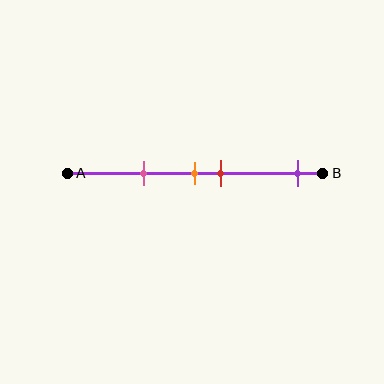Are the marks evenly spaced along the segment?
No, the marks are not evenly spaced.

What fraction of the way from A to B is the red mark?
The red mark is approximately 60% (0.6) of the way from A to B.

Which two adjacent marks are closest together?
The orange and red marks are the closest adjacent pair.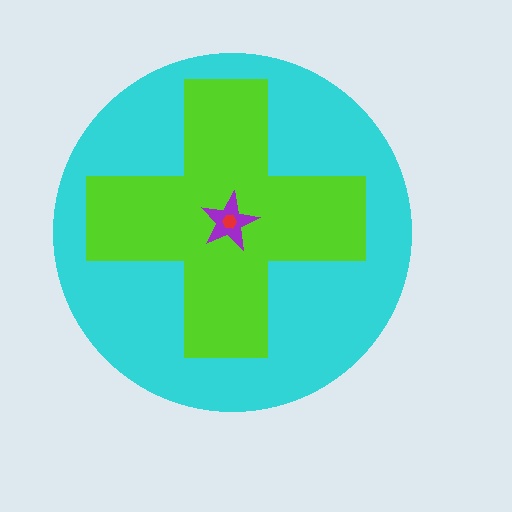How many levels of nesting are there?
4.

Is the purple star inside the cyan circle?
Yes.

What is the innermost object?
The red hexagon.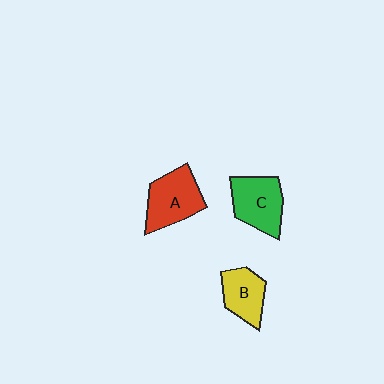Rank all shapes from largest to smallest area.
From largest to smallest: A (red), C (green), B (yellow).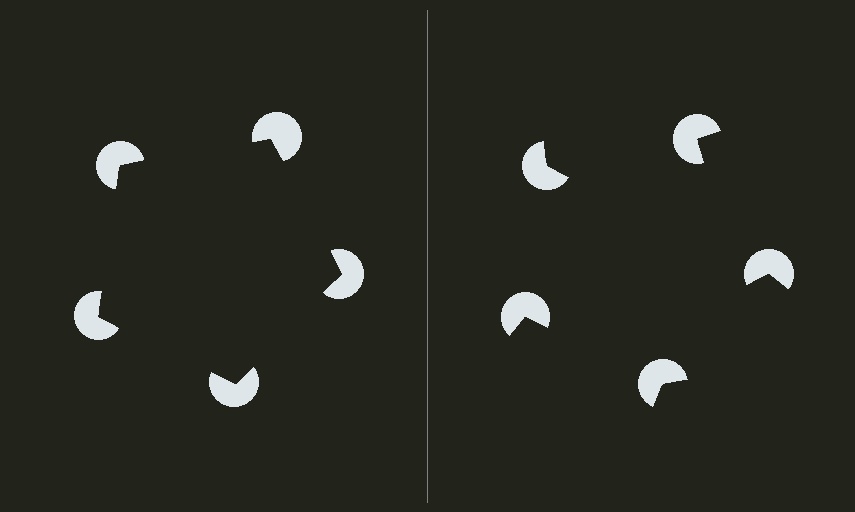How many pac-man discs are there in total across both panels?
10 — 5 on each side.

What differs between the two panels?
The pac-man discs are positioned identically on both sides; only the wedge orientations differ. On the left they align to a pentagon; on the right they are misaligned.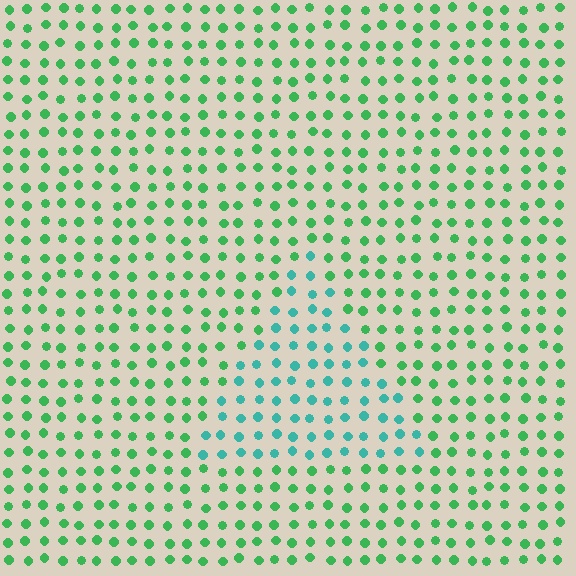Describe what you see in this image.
The image is filled with small green elements in a uniform arrangement. A triangle-shaped region is visible where the elements are tinted to a slightly different hue, forming a subtle color boundary.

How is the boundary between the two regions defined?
The boundary is defined purely by a slight shift in hue (about 40 degrees). Spacing, size, and orientation are identical on both sides.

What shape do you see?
I see a triangle.